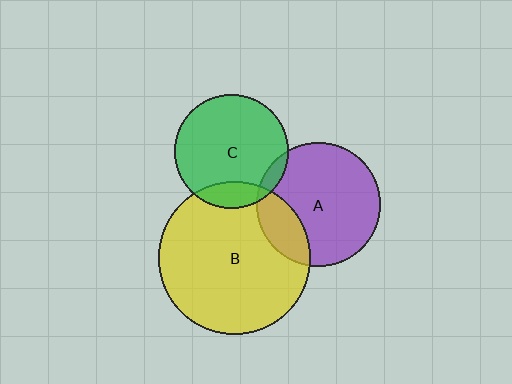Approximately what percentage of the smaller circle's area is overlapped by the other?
Approximately 5%.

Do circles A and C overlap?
Yes.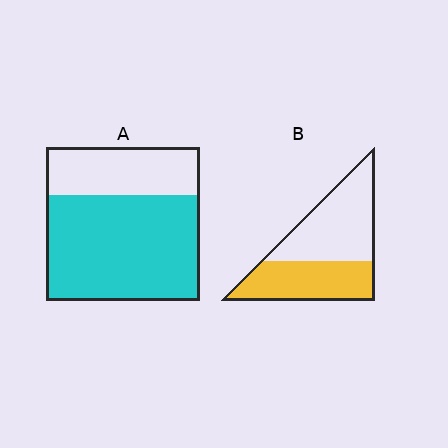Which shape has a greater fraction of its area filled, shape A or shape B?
Shape A.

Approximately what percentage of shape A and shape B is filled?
A is approximately 70% and B is approximately 45%.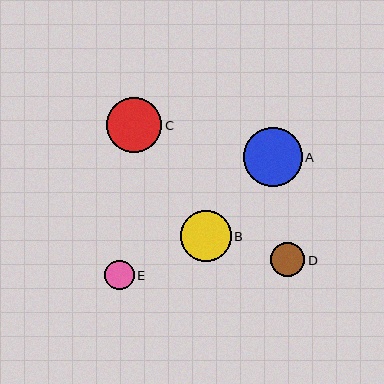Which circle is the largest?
Circle A is the largest with a size of approximately 59 pixels.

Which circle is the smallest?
Circle E is the smallest with a size of approximately 30 pixels.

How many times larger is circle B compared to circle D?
Circle B is approximately 1.5 times the size of circle D.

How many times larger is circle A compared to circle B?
Circle A is approximately 1.2 times the size of circle B.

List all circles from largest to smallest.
From largest to smallest: A, C, B, D, E.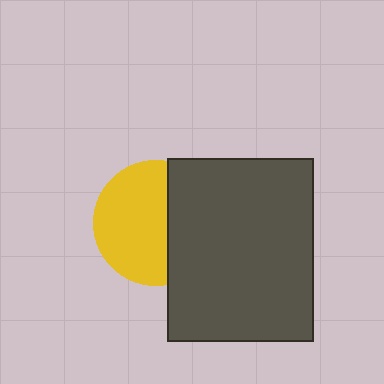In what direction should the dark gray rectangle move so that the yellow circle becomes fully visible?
The dark gray rectangle should move right. That is the shortest direction to clear the overlap and leave the yellow circle fully visible.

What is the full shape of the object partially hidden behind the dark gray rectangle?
The partially hidden object is a yellow circle.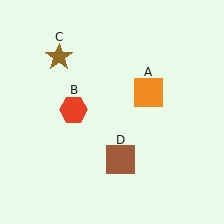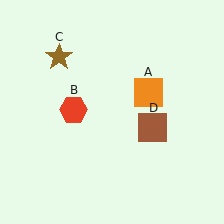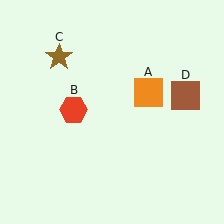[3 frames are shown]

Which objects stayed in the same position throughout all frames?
Orange square (object A) and red hexagon (object B) and brown star (object C) remained stationary.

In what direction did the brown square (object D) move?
The brown square (object D) moved up and to the right.